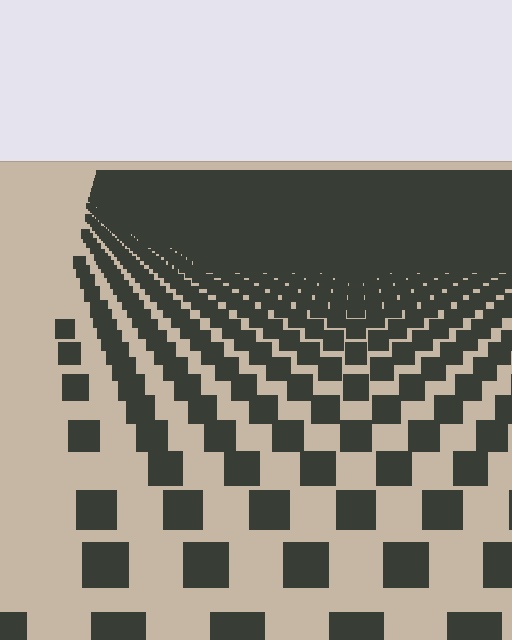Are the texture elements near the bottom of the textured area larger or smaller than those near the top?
Larger. Near the bottom, elements are closer to the viewer and appear at a bigger on-screen size.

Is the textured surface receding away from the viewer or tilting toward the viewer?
The surface is receding away from the viewer. Texture elements get smaller and denser toward the top.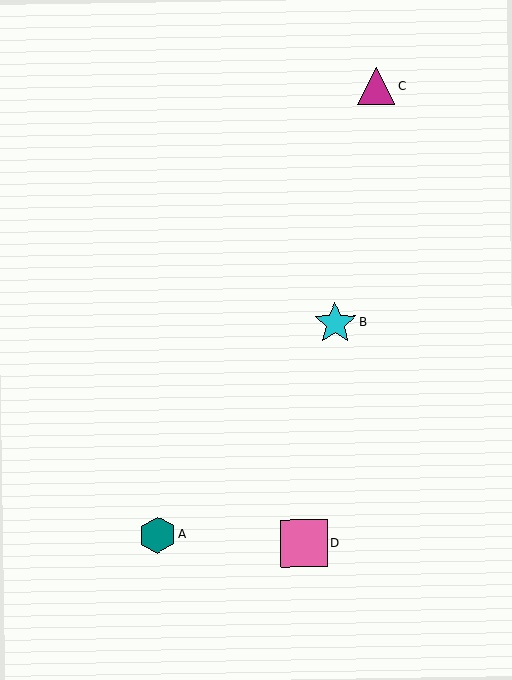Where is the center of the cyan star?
The center of the cyan star is at (335, 323).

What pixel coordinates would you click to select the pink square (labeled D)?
Click at (304, 544) to select the pink square D.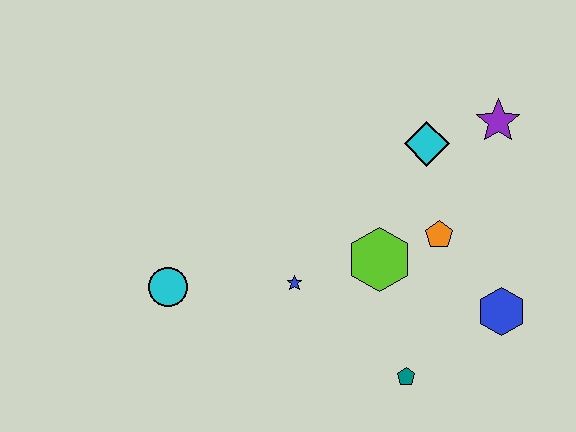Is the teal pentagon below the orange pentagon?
Yes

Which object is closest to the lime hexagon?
The orange pentagon is closest to the lime hexagon.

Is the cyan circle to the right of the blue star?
No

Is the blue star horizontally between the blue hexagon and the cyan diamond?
No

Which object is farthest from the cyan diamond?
The cyan circle is farthest from the cyan diamond.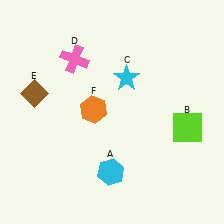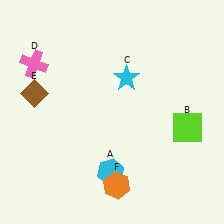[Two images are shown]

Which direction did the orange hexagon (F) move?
The orange hexagon (F) moved down.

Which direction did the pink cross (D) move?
The pink cross (D) moved left.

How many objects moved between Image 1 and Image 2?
2 objects moved between the two images.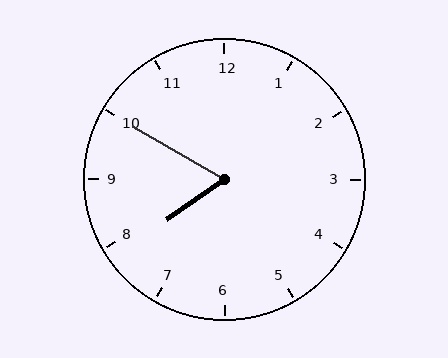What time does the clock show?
7:50.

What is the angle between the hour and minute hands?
Approximately 65 degrees.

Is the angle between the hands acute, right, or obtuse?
It is acute.